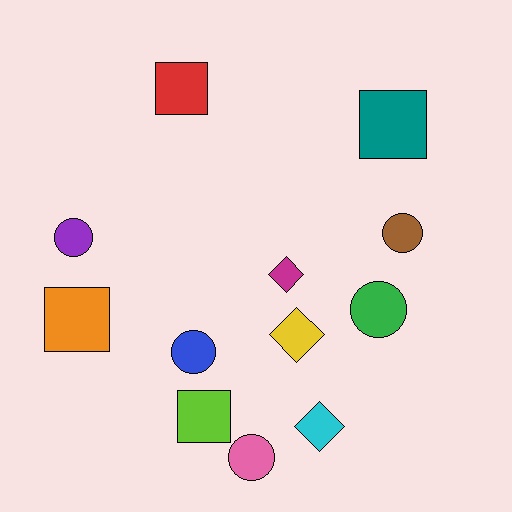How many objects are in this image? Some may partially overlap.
There are 12 objects.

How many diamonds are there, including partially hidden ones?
There are 3 diamonds.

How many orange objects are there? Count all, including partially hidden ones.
There is 1 orange object.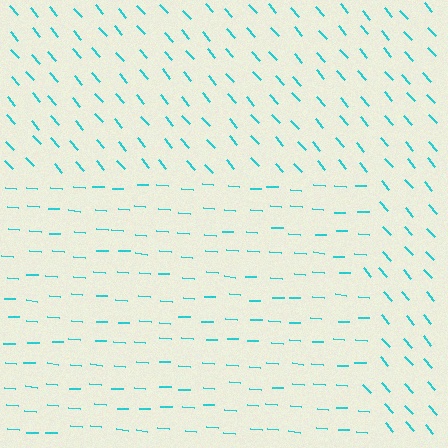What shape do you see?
I see a rectangle.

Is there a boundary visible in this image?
Yes, there is a texture boundary formed by a change in line orientation.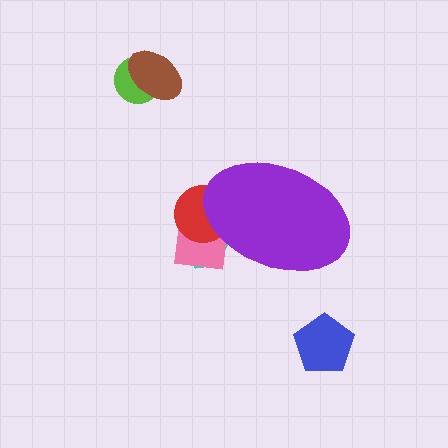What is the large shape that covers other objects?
A purple ellipse.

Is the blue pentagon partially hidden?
No, the blue pentagon is fully visible.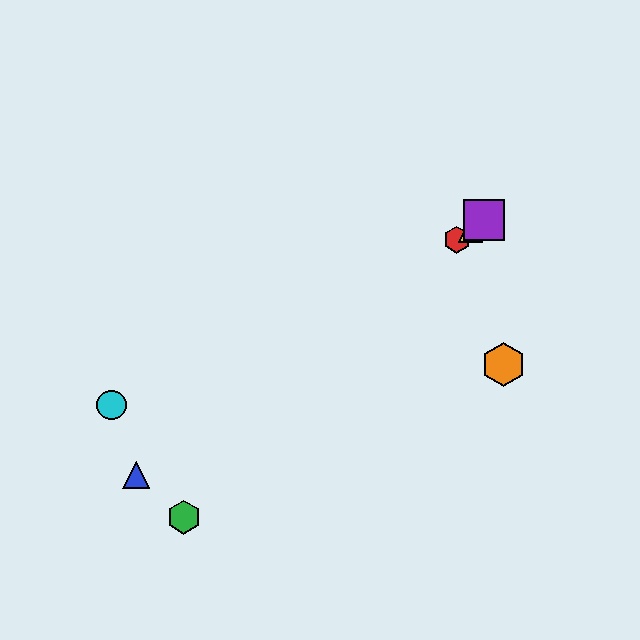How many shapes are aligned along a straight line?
4 shapes (the red hexagon, the blue triangle, the yellow triangle, the purple square) are aligned along a straight line.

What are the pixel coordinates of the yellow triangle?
The yellow triangle is at (471, 230).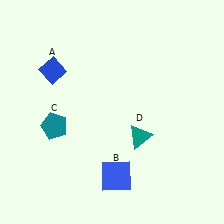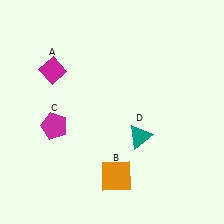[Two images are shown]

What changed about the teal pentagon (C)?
In Image 1, C is teal. In Image 2, it changed to magenta.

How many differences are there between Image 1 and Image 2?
There are 3 differences between the two images.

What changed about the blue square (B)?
In Image 1, B is blue. In Image 2, it changed to orange.